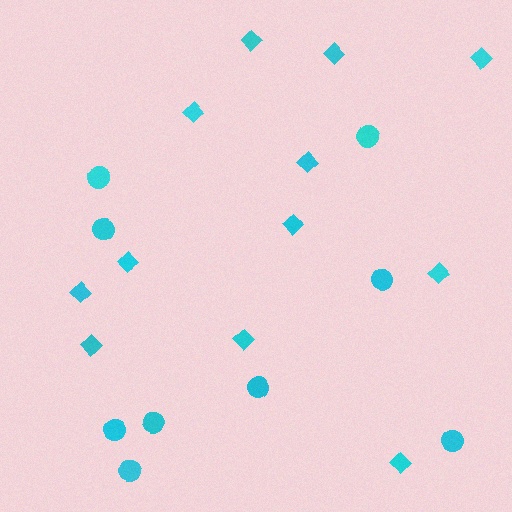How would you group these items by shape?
There are 2 groups: one group of diamonds (12) and one group of circles (9).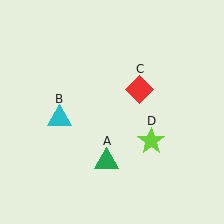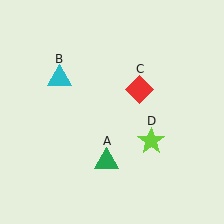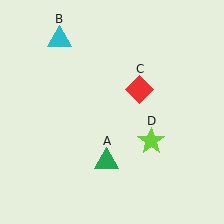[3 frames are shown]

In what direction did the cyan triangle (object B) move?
The cyan triangle (object B) moved up.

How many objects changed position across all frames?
1 object changed position: cyan triangle (object B).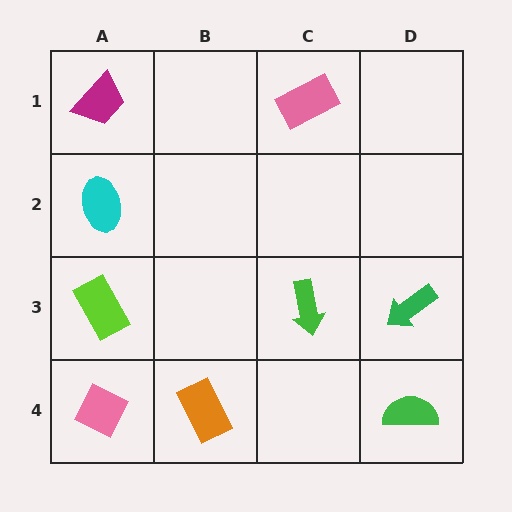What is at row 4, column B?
An orange rectangle.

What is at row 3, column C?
A green arrow.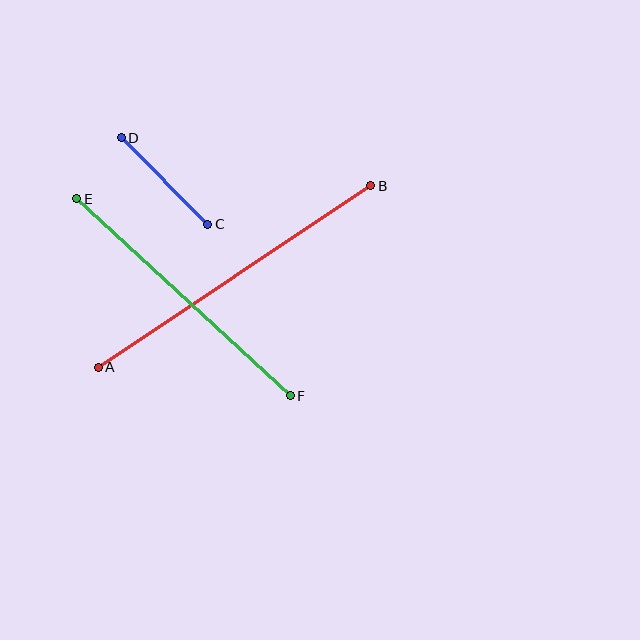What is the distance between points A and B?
The distance is approximately 328 pixels.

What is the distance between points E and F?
The distance is approximately 291 pixels.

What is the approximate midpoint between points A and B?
The midpoint is at approximately (235, 277) pixels.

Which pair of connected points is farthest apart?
Points A and B are farthest apart.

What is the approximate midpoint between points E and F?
The midpoint is at approximately (183, 297) pixels.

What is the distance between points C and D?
The distance is approximately 123 pixels.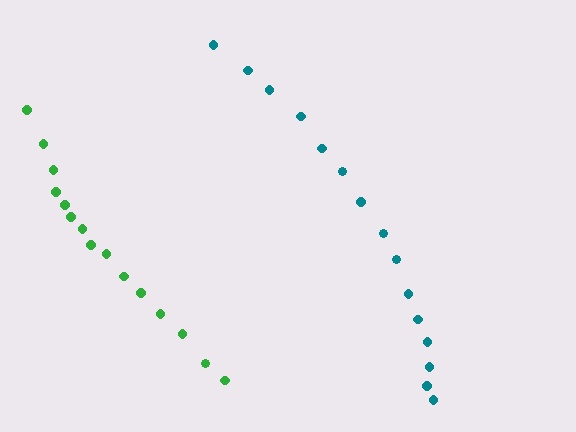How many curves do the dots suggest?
There are 2 distinct paths.